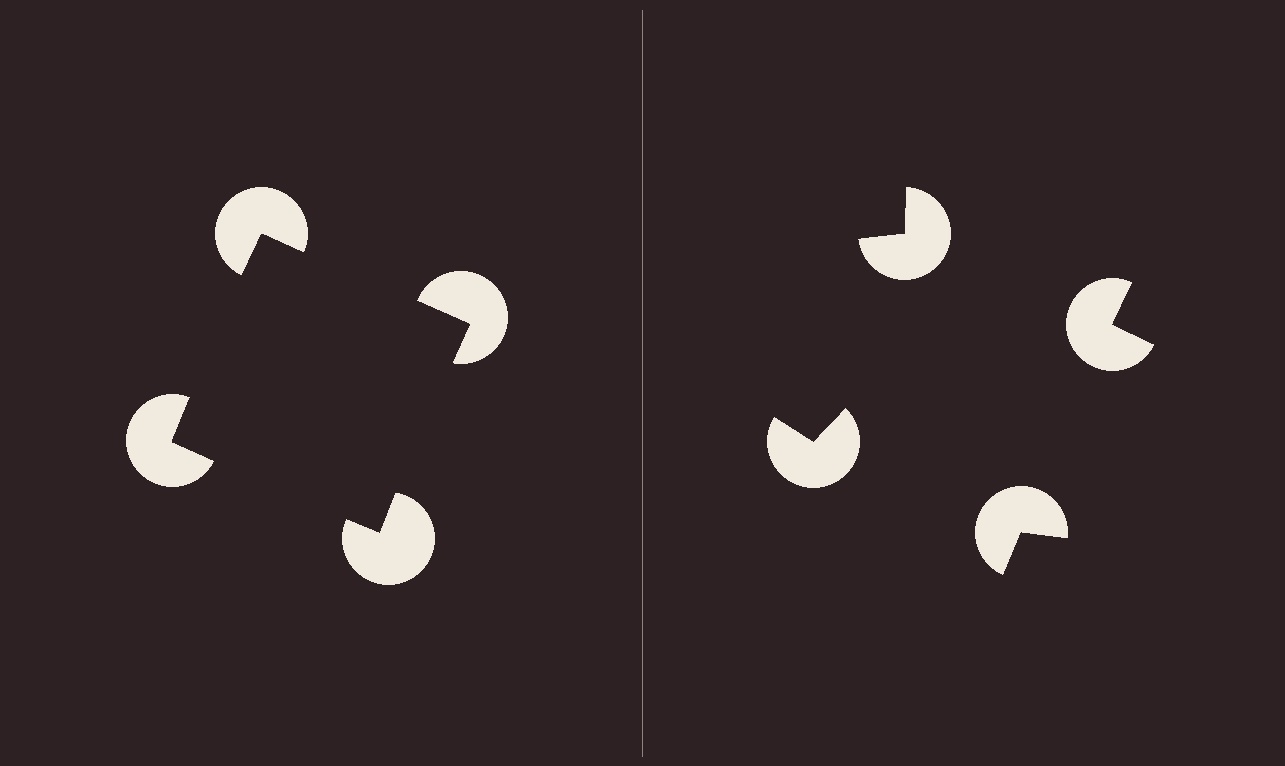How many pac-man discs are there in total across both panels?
8 — 4 on each side.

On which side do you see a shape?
An illusory square appears on the left side. On the right side the wedge cuts are rotated, so no coherent shape forms.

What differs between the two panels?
The pac-man discs are positioned identically on both sides; only the wedge orientations differ. On the left they align to a square; on the right they are misaligned.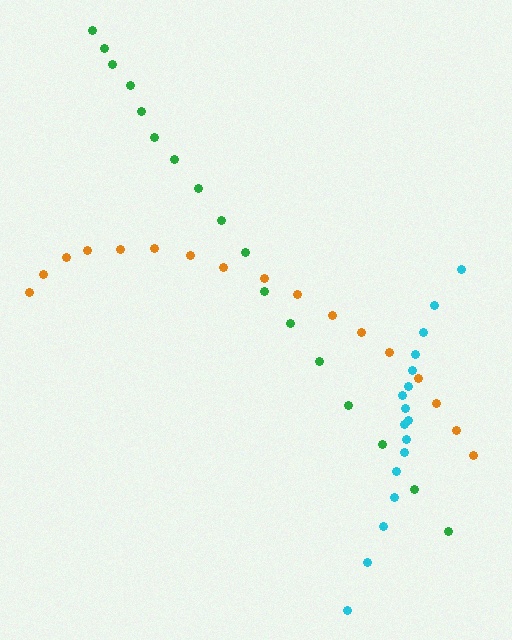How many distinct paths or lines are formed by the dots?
There are 3 distinct paths.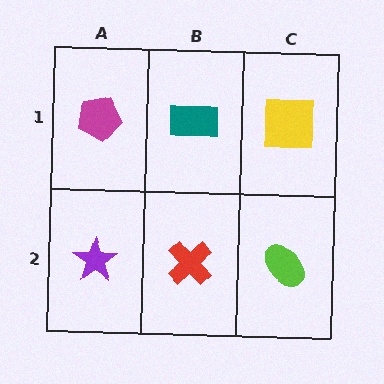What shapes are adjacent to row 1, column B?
A red cross (row 2, column B), a magenta pentagon (row 1, column A), a yellow square (row 1, column C).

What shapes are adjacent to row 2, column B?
A teal rectangle (row 1, column B), a purple star (row 2, column A), a lime ellipse (row 2, column C).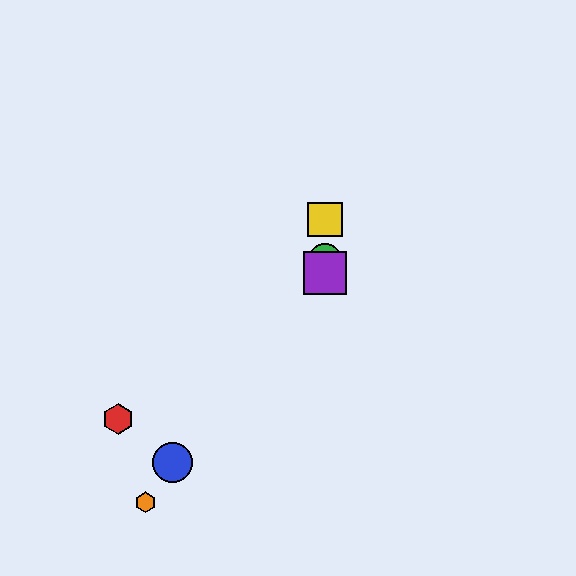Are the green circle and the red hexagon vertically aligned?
No, the green circle is at x≈325 and the red hexagon is at x≈118.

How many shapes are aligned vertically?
3 shapes (the green circle, the yellow square, the purple square) are aligned vertically.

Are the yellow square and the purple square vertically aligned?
Yes, both are at x≈325.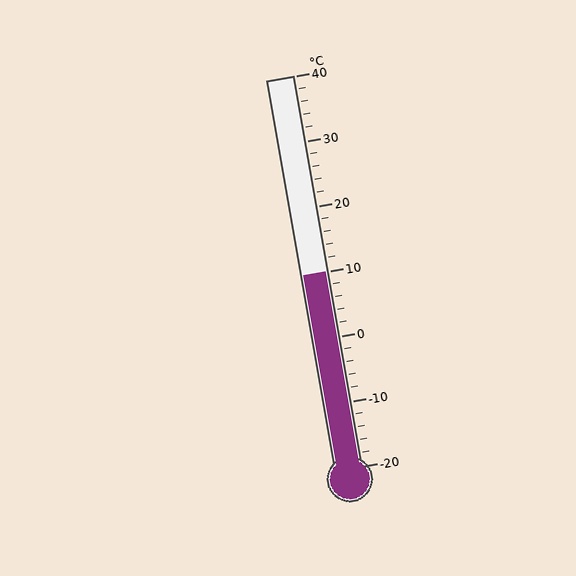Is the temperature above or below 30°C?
The temperature is below 30°C.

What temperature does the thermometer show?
The thermometer shows approximately 10°C.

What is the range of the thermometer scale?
The thermometer scale ranges from -20°C to 40°C.